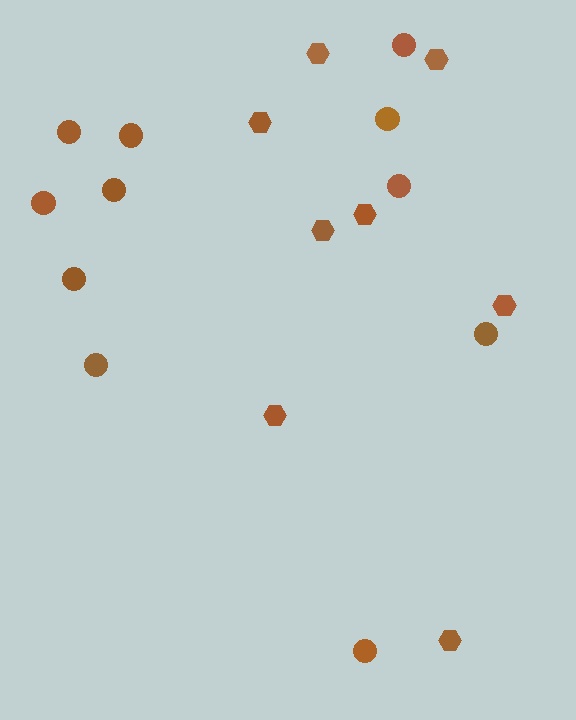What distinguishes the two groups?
There are 2 groups: one group of circles (11) and one group of hexagons (8).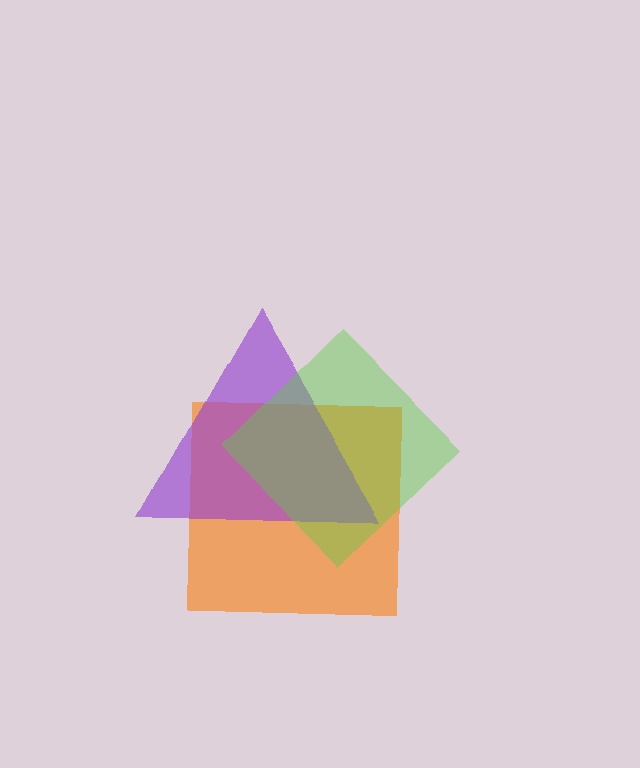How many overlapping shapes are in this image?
There are 3 overlapping shapes in the image.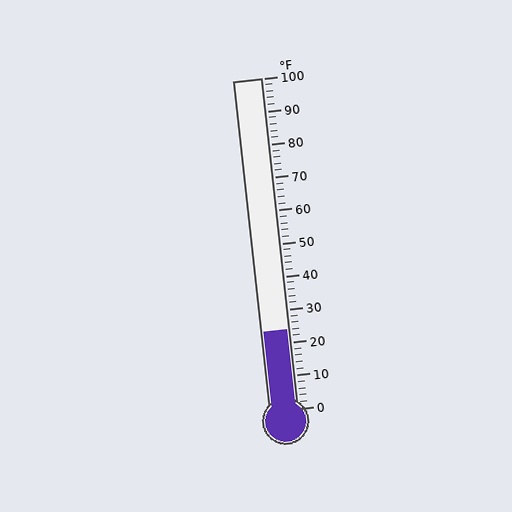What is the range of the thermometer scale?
The thermometer scale ranges from 0°F to 100°F.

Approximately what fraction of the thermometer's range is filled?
The thermometer is filled to approximately 25% of its range.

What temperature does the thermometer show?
The thermometer shows approximately 24°F.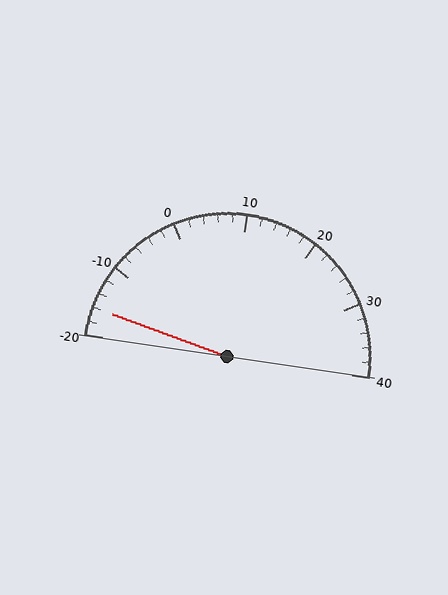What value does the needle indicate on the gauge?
The needle indicates approximately -16.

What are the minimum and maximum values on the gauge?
The gauge ranges from -20 to 40.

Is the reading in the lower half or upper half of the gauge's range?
The reading is in the lower half of the range (-20 to 40).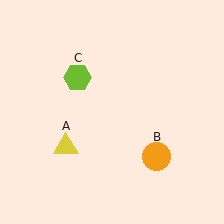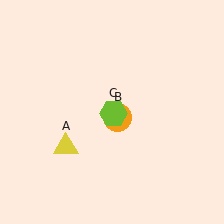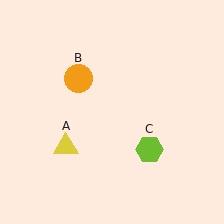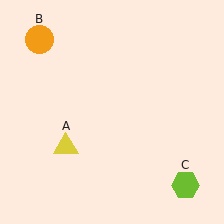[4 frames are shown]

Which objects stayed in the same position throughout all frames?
Yellow triangle (object A) remained stationary.